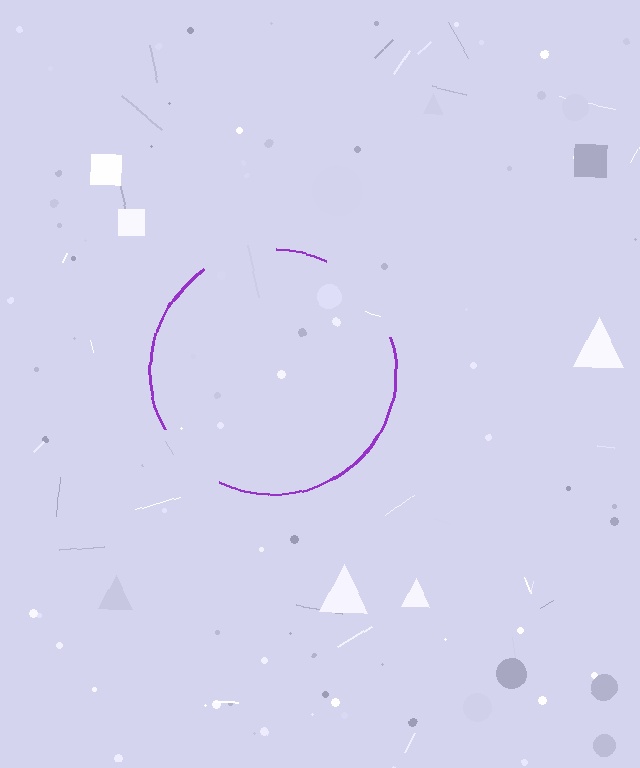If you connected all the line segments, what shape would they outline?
They would outline a circle.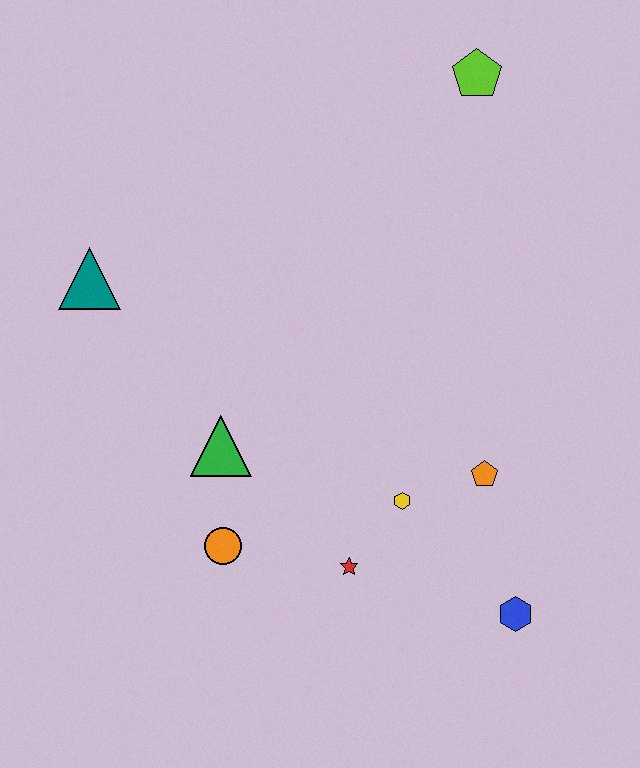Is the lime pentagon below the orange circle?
No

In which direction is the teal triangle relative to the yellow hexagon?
The teal triangle is to the left of the yellow hexagon.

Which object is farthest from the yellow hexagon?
The lime pentagon is farthest from the yellow hexagon.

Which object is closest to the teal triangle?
The green triangle is closest to the teal triangle.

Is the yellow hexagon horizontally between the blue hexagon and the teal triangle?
Yes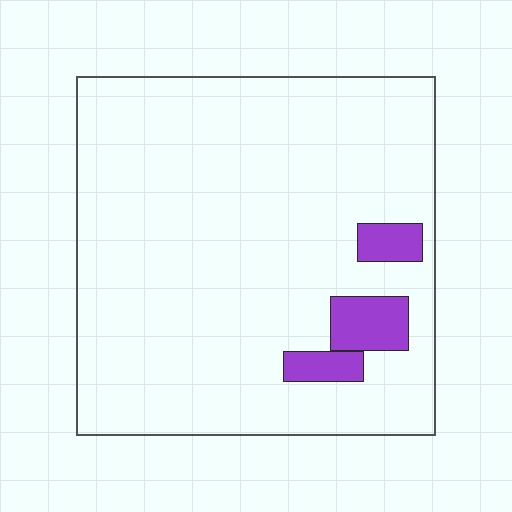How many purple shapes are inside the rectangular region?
3.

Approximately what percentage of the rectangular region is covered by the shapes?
Approximately 5%.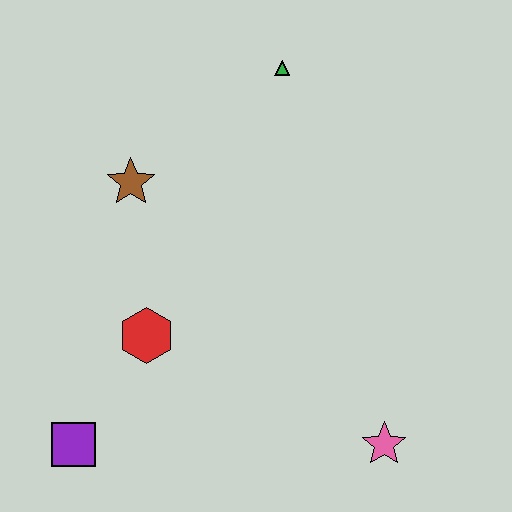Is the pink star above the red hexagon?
No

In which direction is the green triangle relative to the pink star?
The green triangle is above the pink star.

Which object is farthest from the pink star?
The green triangle is farthest from the pink star.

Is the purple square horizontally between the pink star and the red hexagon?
No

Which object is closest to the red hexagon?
The purple square is closest to the red hexagon.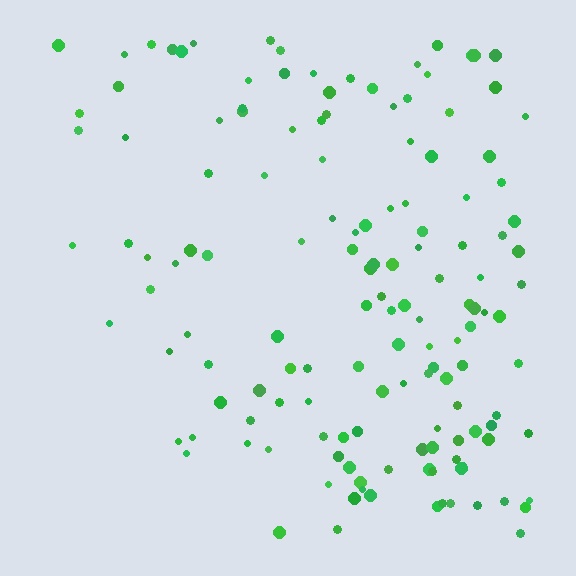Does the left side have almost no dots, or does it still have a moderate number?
Still a moderate number, just noticeably fewer than the right.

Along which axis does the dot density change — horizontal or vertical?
Horizontal.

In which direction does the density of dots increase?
From left to right, with the right side densest.